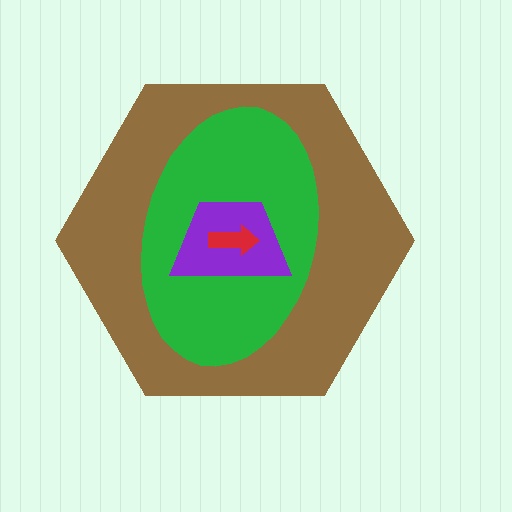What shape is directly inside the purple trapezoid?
The red arrow.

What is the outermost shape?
The brown hexagon.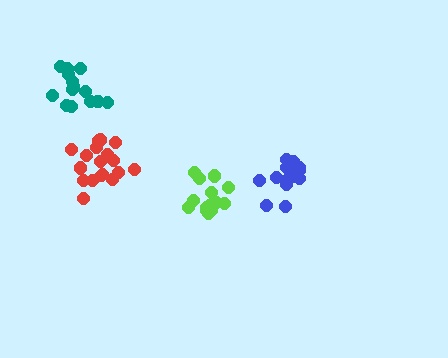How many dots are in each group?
Group 1: 14 dots, Group 2: 18 dots, Group 3: 14 dots, Group 4: 14 dots (60 total).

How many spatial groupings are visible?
There are 4 spatial groupings.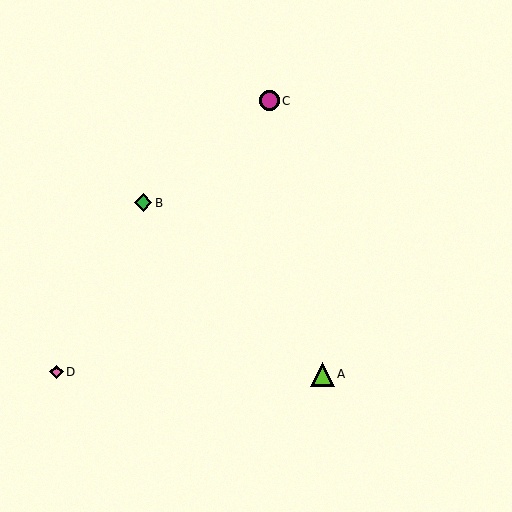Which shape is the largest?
The lime triangle (labeled A) is the largest.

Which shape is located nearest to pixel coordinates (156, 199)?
The green diamond (labeled B) at (143, 203) is nearest to that location.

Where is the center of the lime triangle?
The center of the lime triangle is at (322, 374).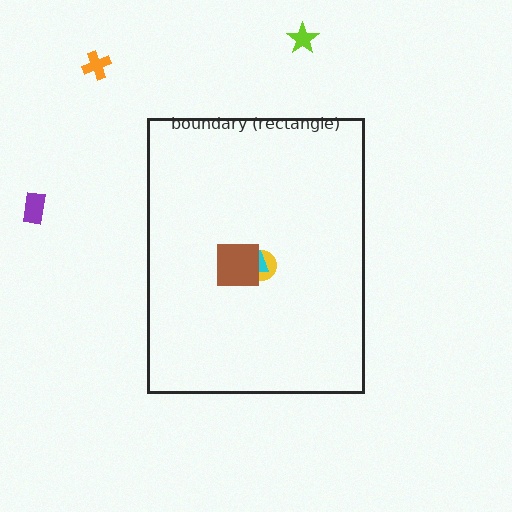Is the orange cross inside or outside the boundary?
Outside.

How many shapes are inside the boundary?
3 inside, 3 outside.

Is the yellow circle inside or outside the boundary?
Inside.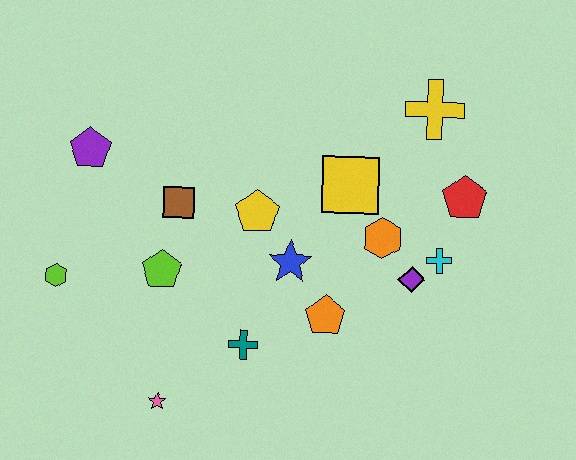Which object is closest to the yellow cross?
The red pentagon is closest to the yellow cross.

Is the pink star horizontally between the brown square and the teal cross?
No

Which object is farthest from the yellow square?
The lime hexagon is farthest from the yellow square.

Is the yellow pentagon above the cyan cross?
Yes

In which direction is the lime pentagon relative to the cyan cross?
The lime pentagon is to the left of the cyan cross.